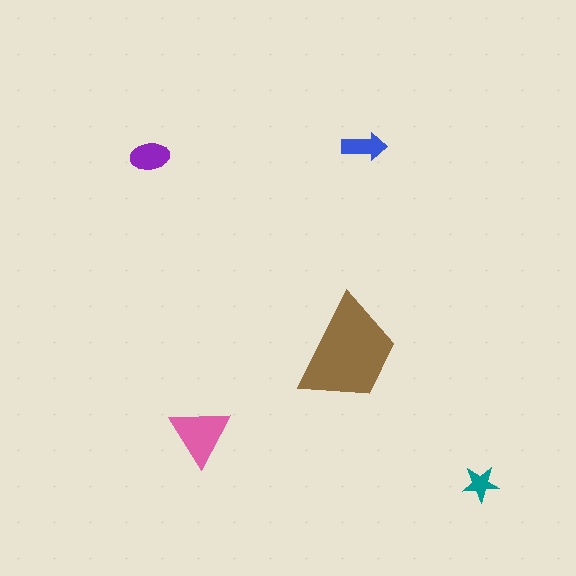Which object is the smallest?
The teal star.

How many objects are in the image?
There are 5 objects in the image.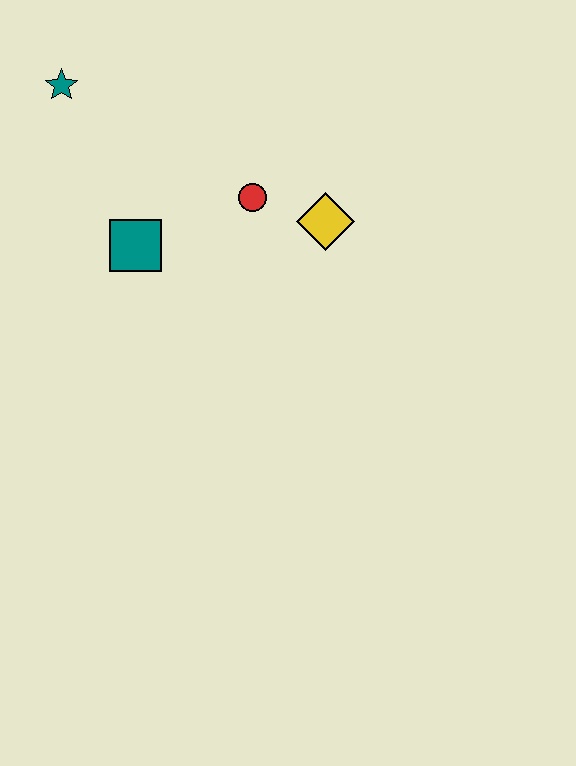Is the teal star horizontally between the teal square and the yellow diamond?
No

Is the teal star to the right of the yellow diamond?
No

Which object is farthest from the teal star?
The yellow diamond is farthest from the teal star.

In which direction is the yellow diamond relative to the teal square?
The yellow diamond is to the right of the teal square.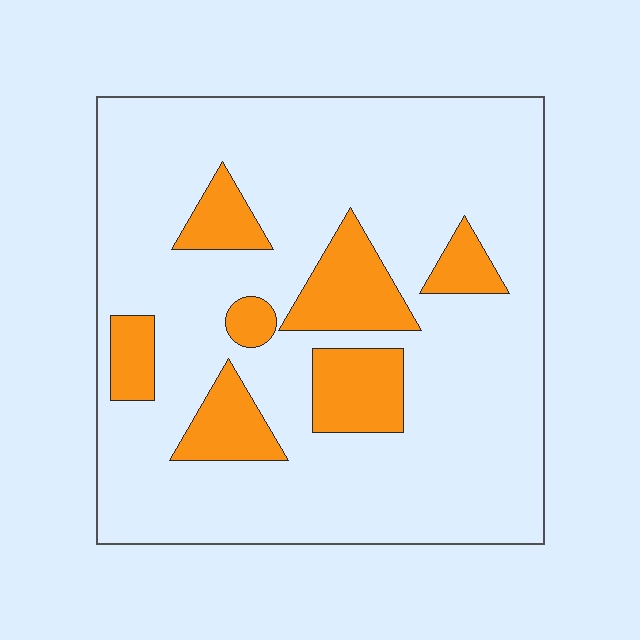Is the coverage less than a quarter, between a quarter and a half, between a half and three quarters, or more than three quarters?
Less than a quarter.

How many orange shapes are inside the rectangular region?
7.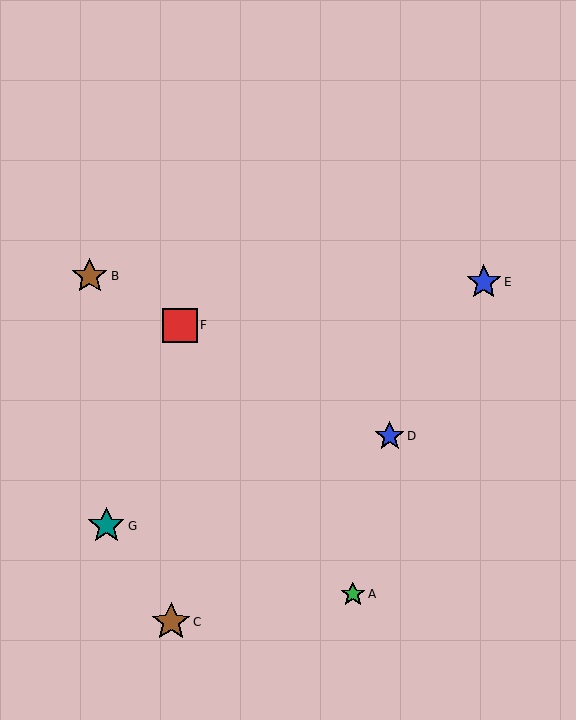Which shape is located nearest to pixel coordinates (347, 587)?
The green star (labeled A) at (353, 594) is nearest to that location.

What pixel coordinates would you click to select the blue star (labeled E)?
Click at (484, 282) to select the blue star E.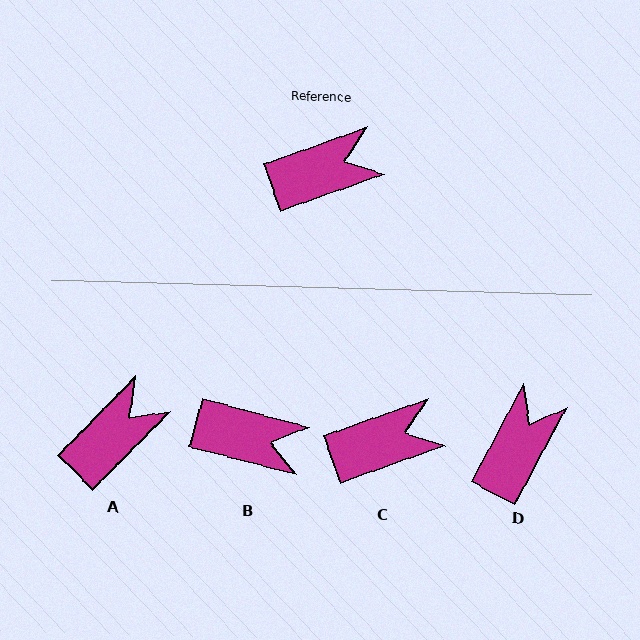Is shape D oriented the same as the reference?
No, it is off by about 42 degrees.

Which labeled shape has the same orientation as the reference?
C.